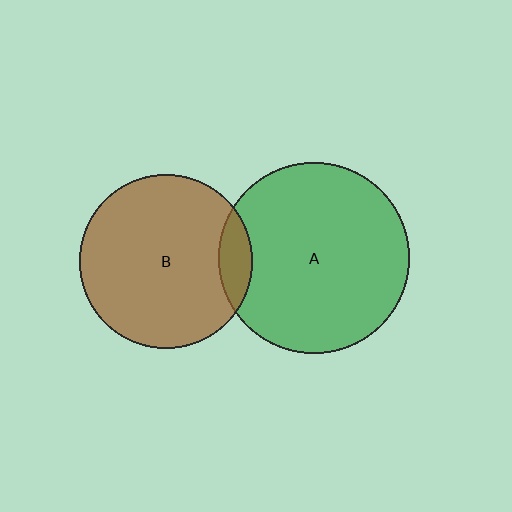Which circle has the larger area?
Circle A (green).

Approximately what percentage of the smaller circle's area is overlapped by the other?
Approximately 10%.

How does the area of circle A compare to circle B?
Approximately 1.2 times.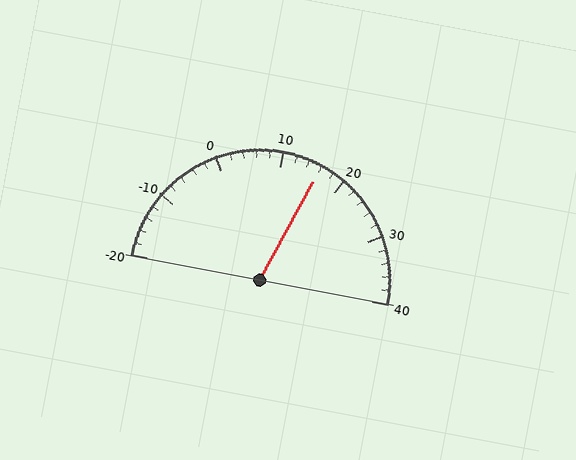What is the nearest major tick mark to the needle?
The nearest major tick mark is 20.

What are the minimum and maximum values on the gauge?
The gauge ranges from -20 to 40.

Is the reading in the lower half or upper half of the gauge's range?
The reading is in the upper half of the range (-20 to 40).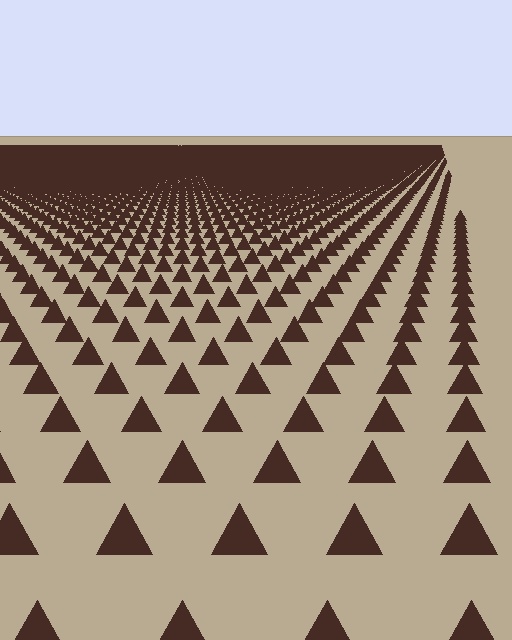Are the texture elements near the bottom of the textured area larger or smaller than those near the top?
Larger. Near the bottom, elements are closer to the viewer and appear at a bigger on-screen size.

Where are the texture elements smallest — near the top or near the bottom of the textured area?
Near the top.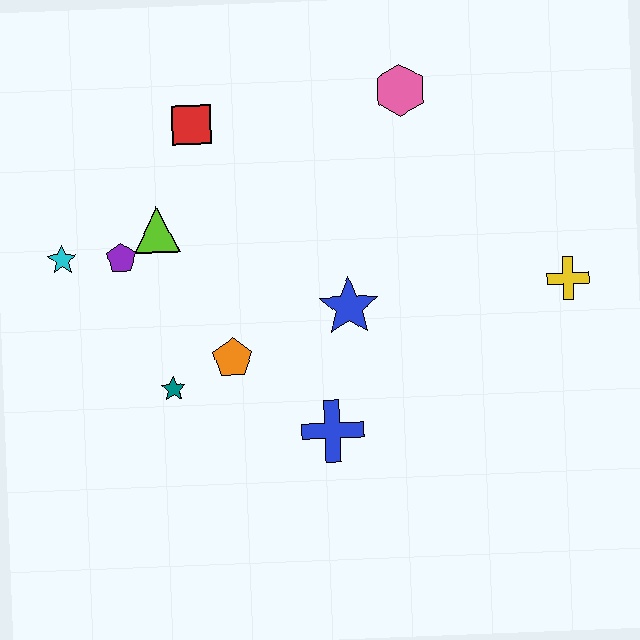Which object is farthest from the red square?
The yellow cross is farthest from the red square.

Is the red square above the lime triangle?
Yes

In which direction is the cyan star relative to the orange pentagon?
The cyan star is to the left of the orange pentagon.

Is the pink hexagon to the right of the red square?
Yes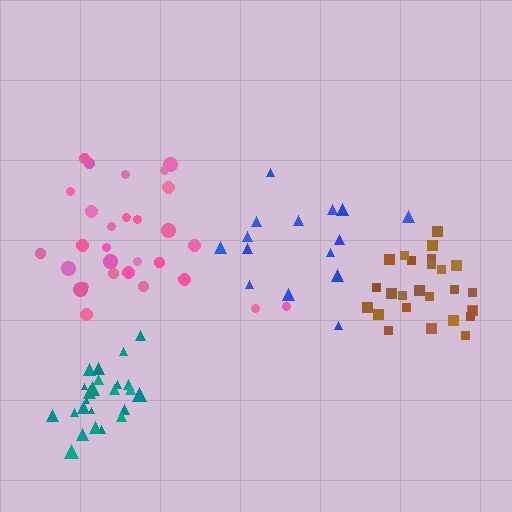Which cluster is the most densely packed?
Teal.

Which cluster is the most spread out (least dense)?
Blue.